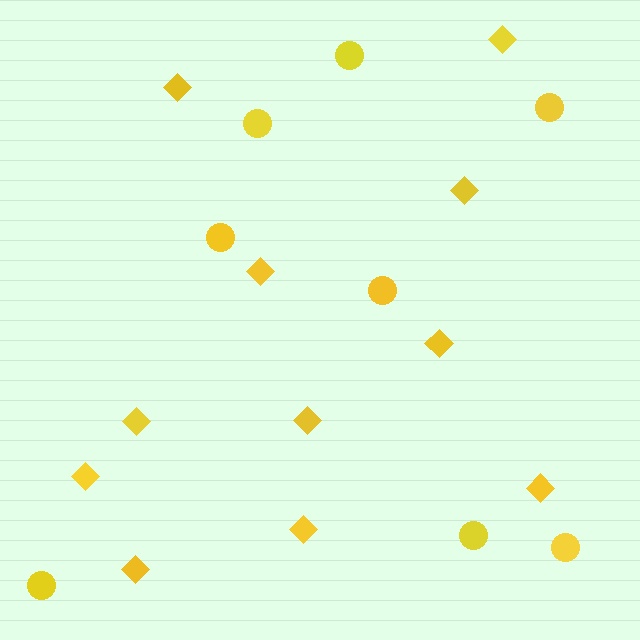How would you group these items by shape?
There are 2 groups: one group of diamonds (11) and one group of circles (8).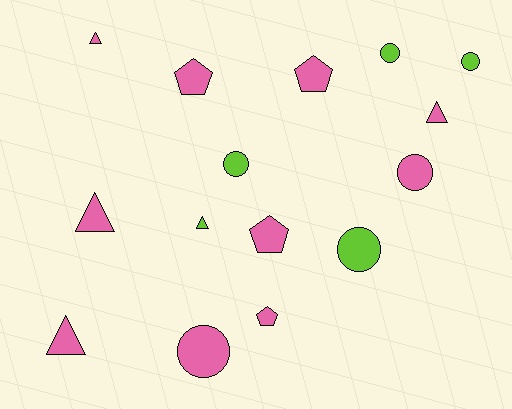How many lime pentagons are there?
There are no lime pentagons.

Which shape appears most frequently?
Circle, with 6 objects.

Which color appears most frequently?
Pink, with 10 objects.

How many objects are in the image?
There are 15 objects.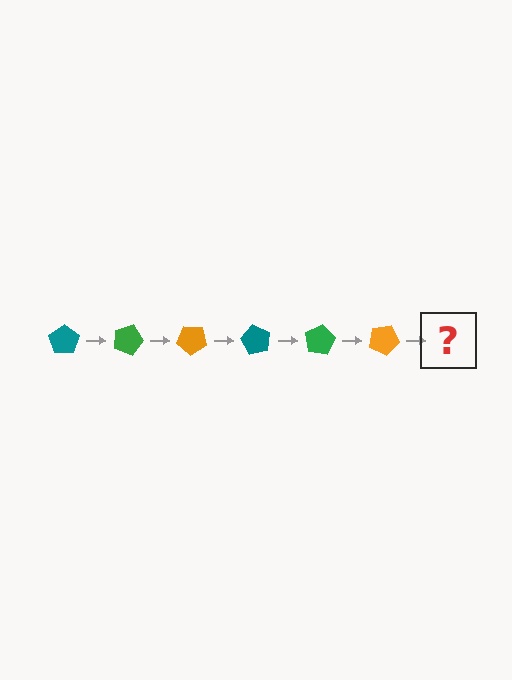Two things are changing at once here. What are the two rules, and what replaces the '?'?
The two rules are that it rotates 20 degrees each step and the color cycles through teal, green, and orange. The '?' should be a teal pentagon, rotated 120 degrees from the start.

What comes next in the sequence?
The next element should be a teal pentagon, rotated 120 degrees from the start.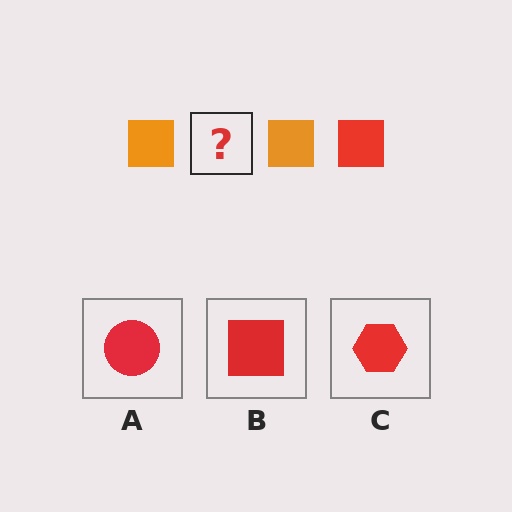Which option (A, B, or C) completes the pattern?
B.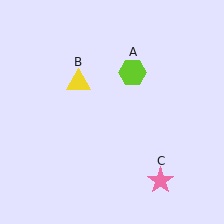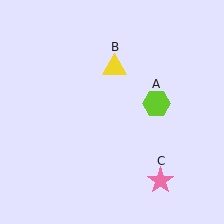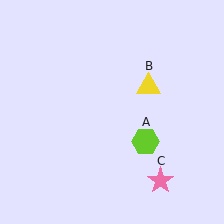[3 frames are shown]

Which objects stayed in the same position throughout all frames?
Pink star (object C) remained stationary.